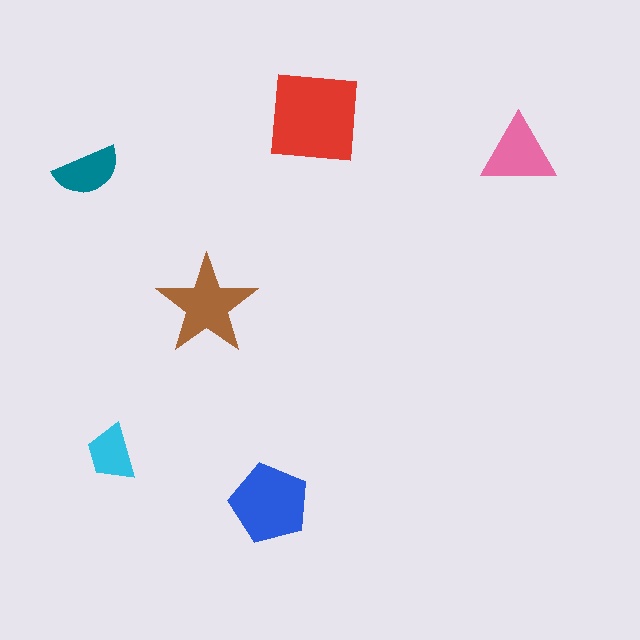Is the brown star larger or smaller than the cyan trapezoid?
Larger.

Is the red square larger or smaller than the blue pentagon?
Larger.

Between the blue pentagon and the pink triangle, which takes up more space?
The blue pentagon.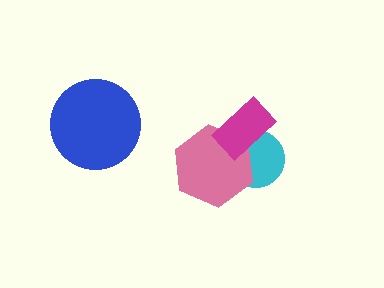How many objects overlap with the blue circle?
0 objects overlap with the blue circle.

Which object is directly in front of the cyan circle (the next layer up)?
The pink hexagon is directly in front of the cyan circle.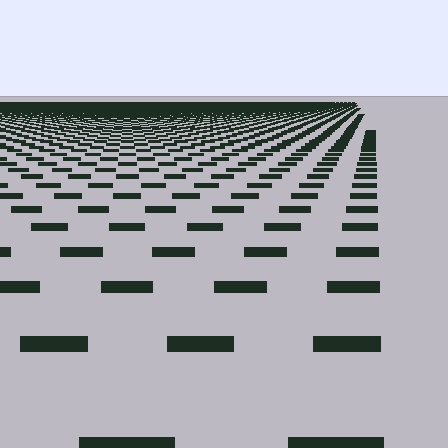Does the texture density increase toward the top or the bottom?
Density increases toward the top.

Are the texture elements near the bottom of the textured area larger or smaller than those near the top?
Larger. Near the bottom, elements are closer to the viewer and appear at a bigger on-screen size.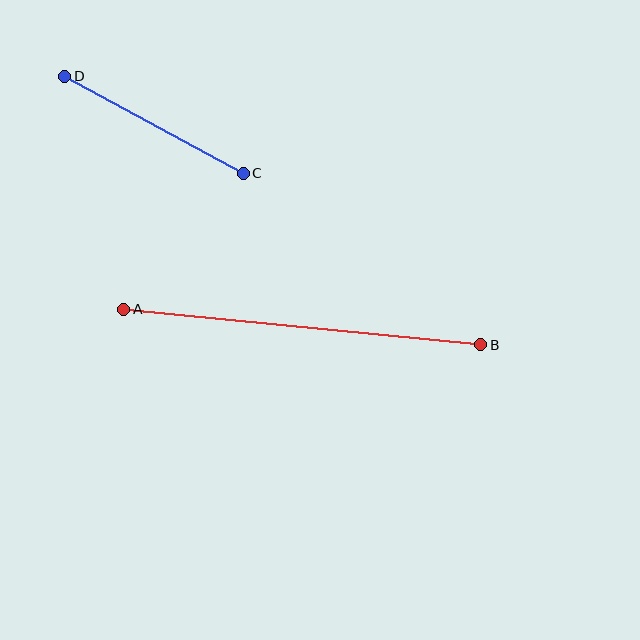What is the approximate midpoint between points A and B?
The midpoint is at approximately (302, 327) pixels.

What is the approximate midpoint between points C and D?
The midpoint is at approximately (154, 125) pixels.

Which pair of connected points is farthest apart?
Points A and B are farthest apart.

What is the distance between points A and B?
The distance is approximately 359 pixels.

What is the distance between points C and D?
The distance is approximately 203 pixels.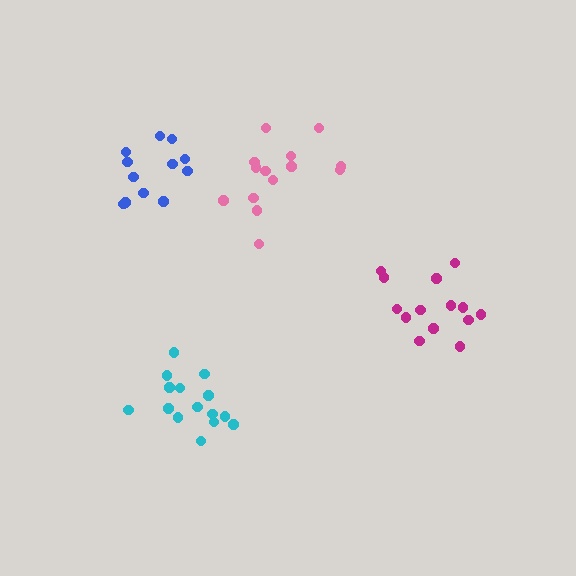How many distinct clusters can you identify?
There are 4 distinct clusters.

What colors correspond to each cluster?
The clusters are colored: magenta, cyan, blue, pink.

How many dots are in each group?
Group 1: 15 dots, Group 2: 15 dots, Group 3: 12 dots, Group 4: 14 dots (56 total).